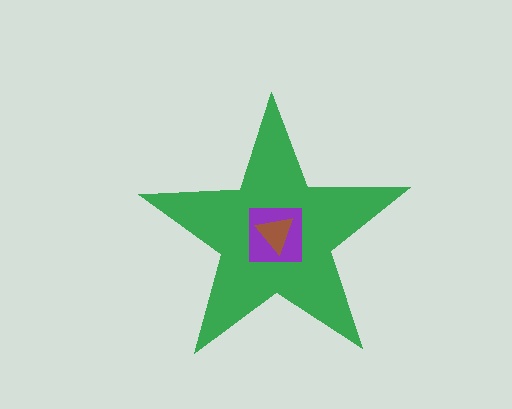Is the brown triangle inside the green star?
Yes.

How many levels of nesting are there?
3.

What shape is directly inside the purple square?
The brown triangle.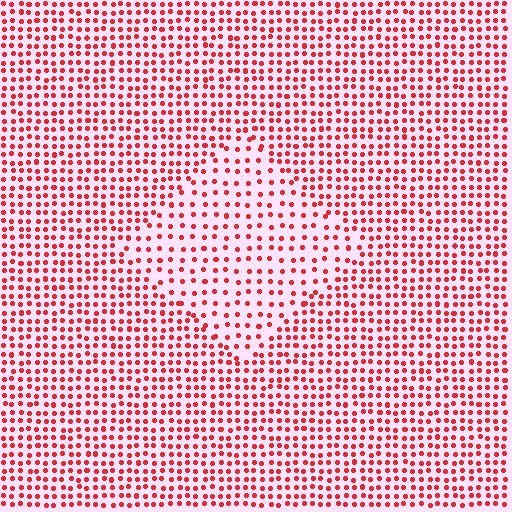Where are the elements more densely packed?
The elements are more densely packed outside the diamond boundary.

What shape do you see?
I see a diamond.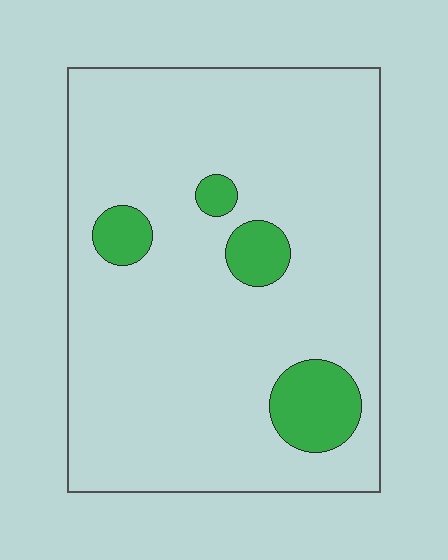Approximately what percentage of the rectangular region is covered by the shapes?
Approximately 10%.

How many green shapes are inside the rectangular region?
4.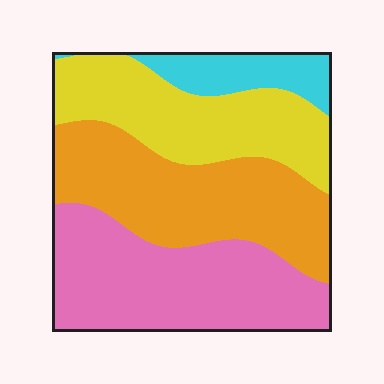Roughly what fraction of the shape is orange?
Orange covers roughly 30% of the shape.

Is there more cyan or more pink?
Pink.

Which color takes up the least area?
Cyan, at roughly 10%.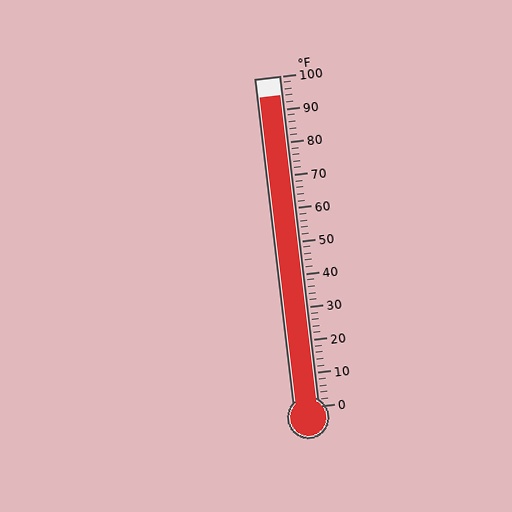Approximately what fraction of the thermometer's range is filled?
The thermometer is filled to approximately 95% of its range.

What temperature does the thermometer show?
The thermometer shows approximately 94°F.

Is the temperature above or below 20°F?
The temperature is above 20°F.